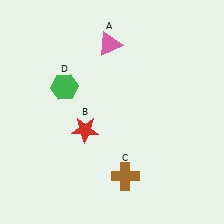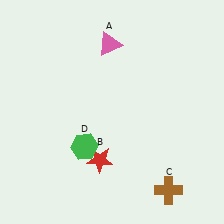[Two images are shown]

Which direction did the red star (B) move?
The red star (B) moved down.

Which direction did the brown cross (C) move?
The brown cross (C) moved right.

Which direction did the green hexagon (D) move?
The green hexagon (D) moved down.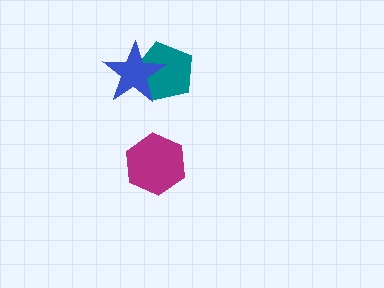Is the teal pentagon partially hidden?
Yes, it is partially covered by another shape.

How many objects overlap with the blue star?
1 object overlaps with the blue star.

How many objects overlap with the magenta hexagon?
0 objects overlap with the magenta hexagon.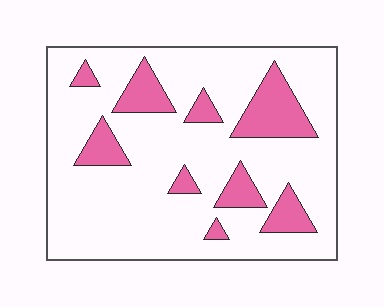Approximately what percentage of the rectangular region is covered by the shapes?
Approximately 20%.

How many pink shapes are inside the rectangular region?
9.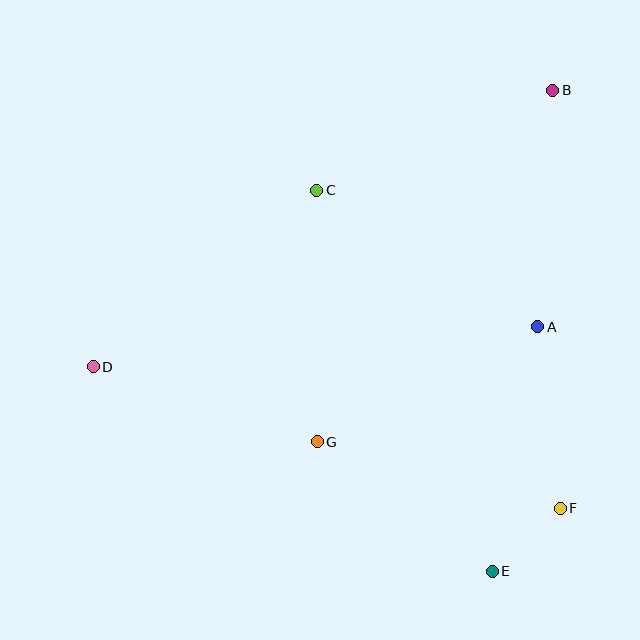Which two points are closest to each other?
Points E and F are closest to each other.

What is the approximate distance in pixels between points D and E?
The distance between D and E is approximately 448 pixels.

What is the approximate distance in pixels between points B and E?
The distance between B and E is approximately 485 pixels.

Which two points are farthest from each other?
Points B and D are farthest from each other.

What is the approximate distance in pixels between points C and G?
The distance between C and G is approximately 252 pixels.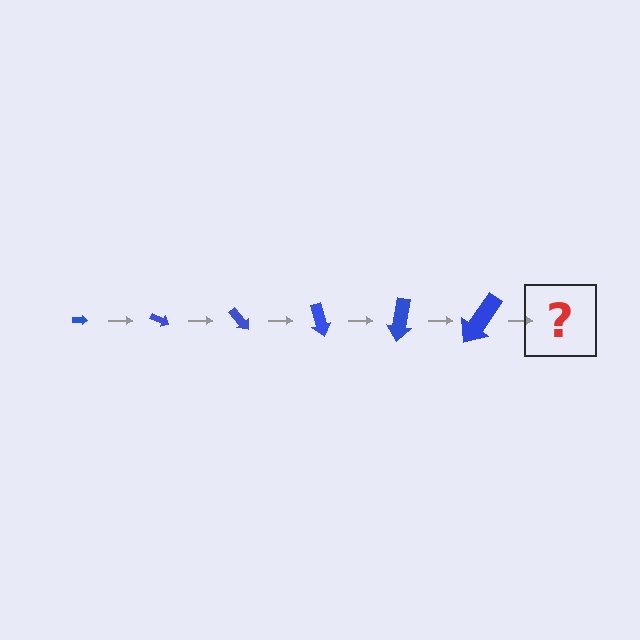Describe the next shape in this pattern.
It should be an arrow, larger than the previous one and rotated 150 degrees from the start.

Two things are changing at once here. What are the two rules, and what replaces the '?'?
The two rules are that the arrow grows larger each step and it rotates 25 degrees each step. The '?' should be an arrow, larger than the previous one and rotated 150 degrees from the start.